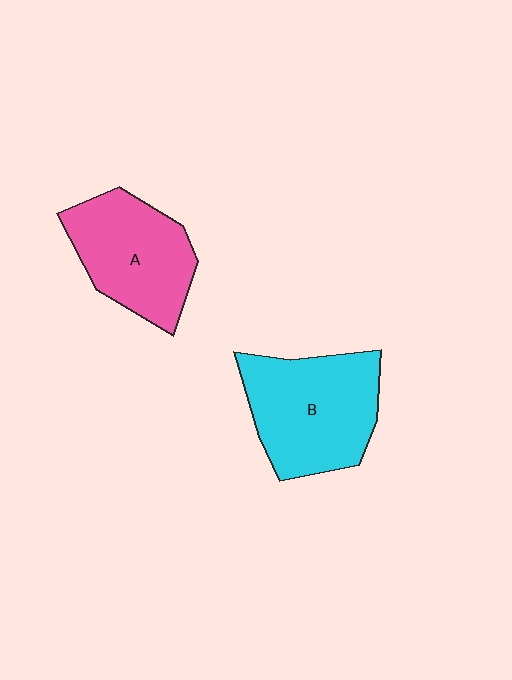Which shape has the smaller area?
Shape A (pink).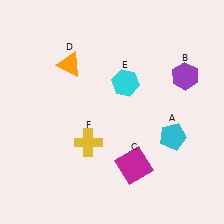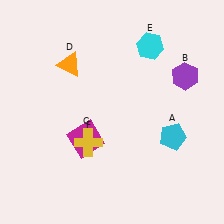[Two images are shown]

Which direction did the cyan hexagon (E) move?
The cyan hexagon (E) moved up.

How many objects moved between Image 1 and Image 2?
2 objects moved between the two images.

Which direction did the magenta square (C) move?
The magenta square (C) moved left.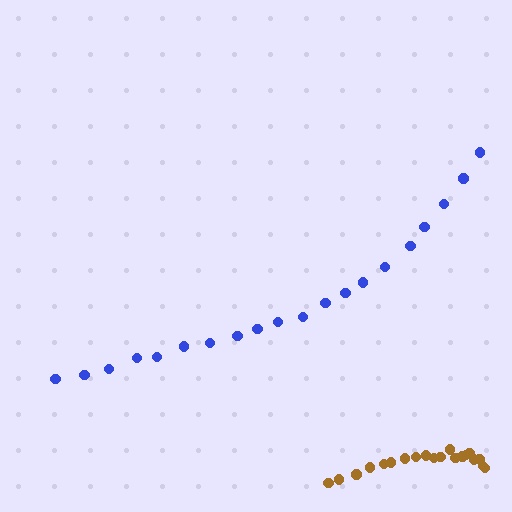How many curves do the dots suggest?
There are 2 distinct paths.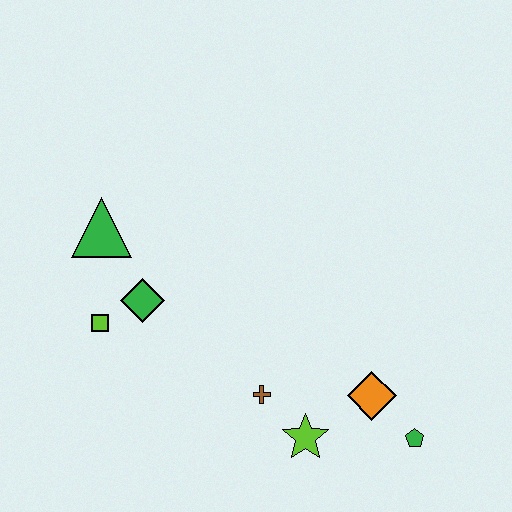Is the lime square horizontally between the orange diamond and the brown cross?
No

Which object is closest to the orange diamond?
The green pentagon is closest to the orange diamond.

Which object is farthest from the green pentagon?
The green triangle is farthest from the green pentagon.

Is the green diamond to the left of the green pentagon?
Yes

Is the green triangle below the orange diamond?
No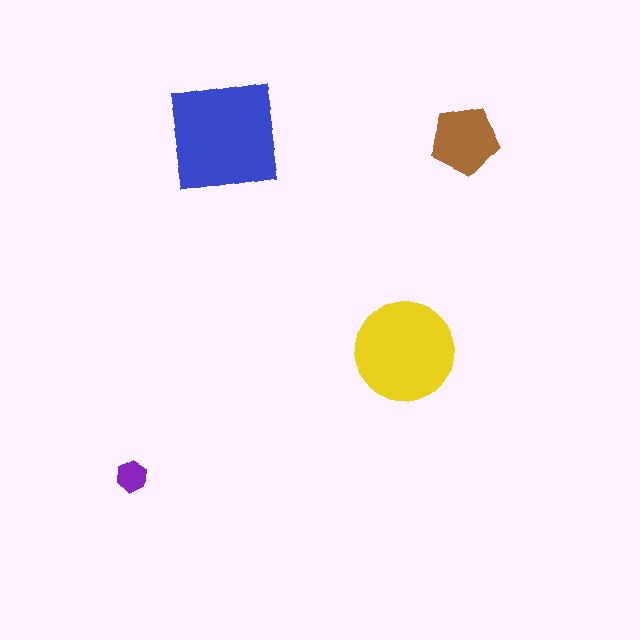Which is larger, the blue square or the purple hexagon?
The blue square.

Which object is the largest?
The blue square.